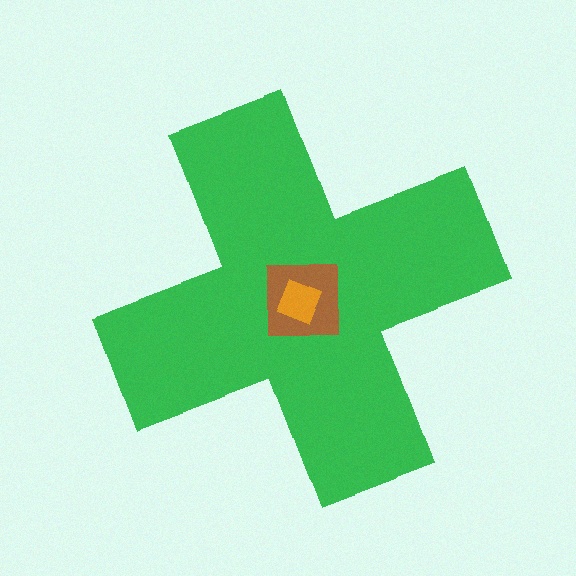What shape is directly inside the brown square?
The orange diamond.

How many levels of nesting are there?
3.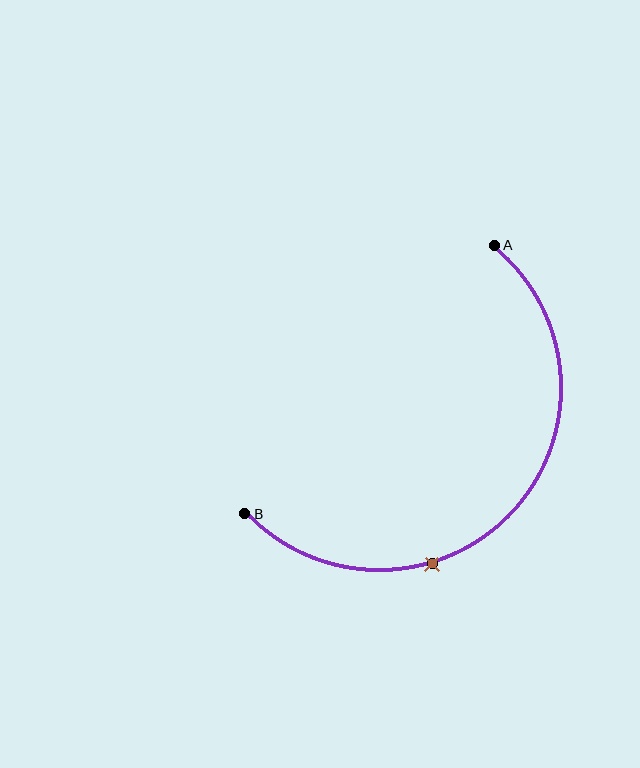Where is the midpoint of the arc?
The arc midpoint is the point on the curve farthest from the straight line joining A and B. It sits below and to the right of that line.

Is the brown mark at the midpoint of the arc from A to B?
No. The brown mark lies on the arc but is closer to endpoint B. The arc midpoint would be at the point on the curve equidistant along the arc from both A and B.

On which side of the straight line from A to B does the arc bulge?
The arc bulges below and to the right of the straight line connecting A and B.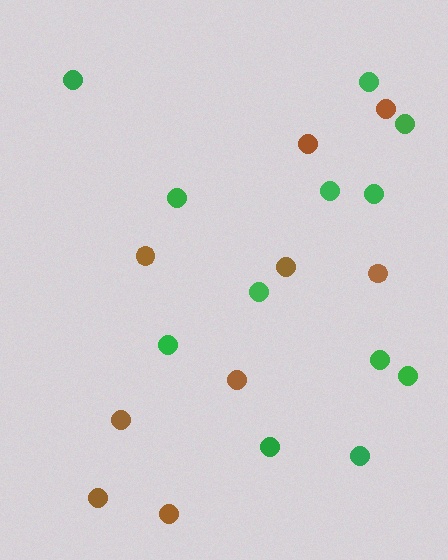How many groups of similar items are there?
There are 2 groups: one group of green circles (12) and one group of brown circles (9).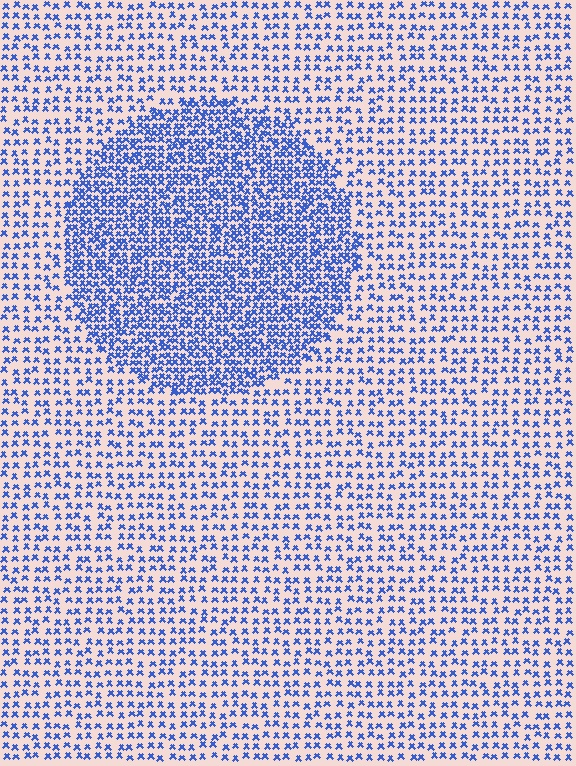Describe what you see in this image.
The image contains small blue elements arranged at two different densities. A circle-shaped region is visible where the elements are more densely packed than the surrounding area.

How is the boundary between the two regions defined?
The boundary is defined by a change in element density (approximately 2.1x ratio). All elements are the same color, size, and shape.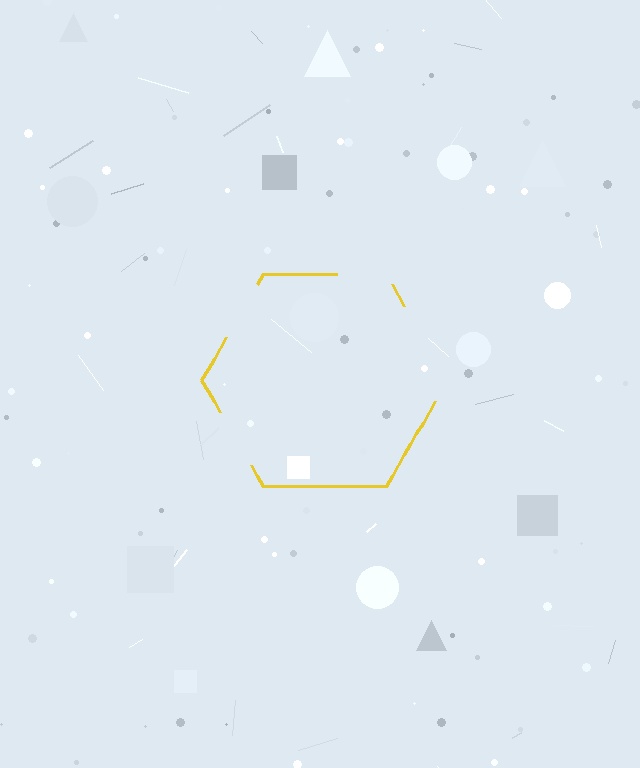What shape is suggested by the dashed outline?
The dashed outline suggests a hexagon.